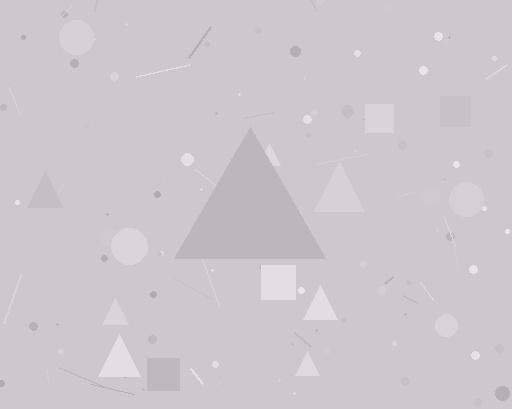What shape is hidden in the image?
A triangle is hidden in the image.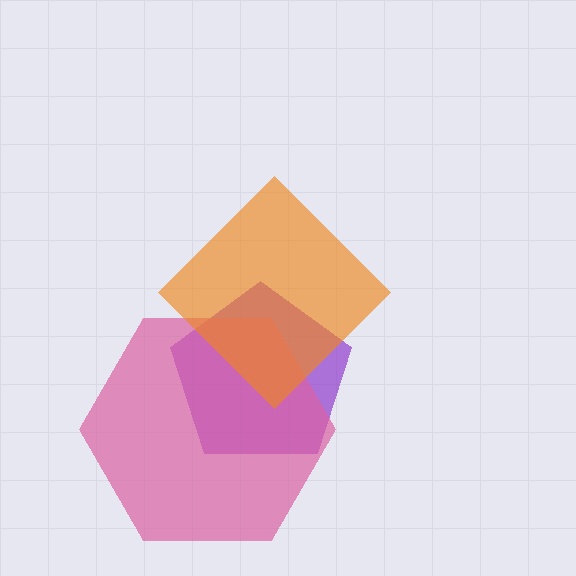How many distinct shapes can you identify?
There are 3 distinct shapes: a purple pentagon, a pink hexagon, an orange diamond.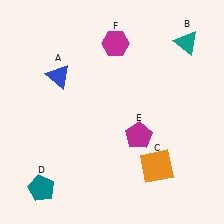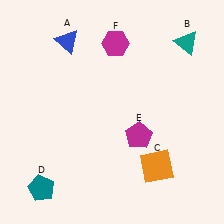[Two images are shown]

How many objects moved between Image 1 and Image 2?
1 object moved between the two images.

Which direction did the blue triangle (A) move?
The blue triangle (A) moved up.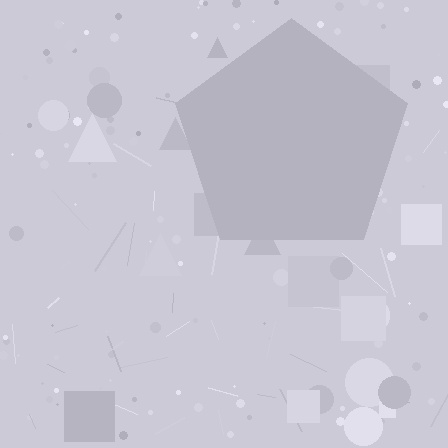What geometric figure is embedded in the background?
A pentagon is embedded in the background.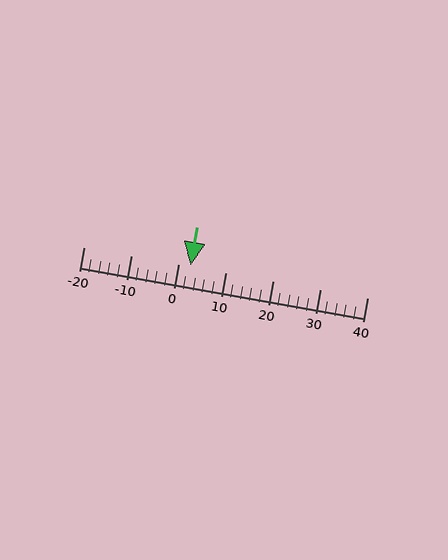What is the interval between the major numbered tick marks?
The major tick marks are spaced 10 units apart.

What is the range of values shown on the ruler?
The ruler shows values from -20 to 40.